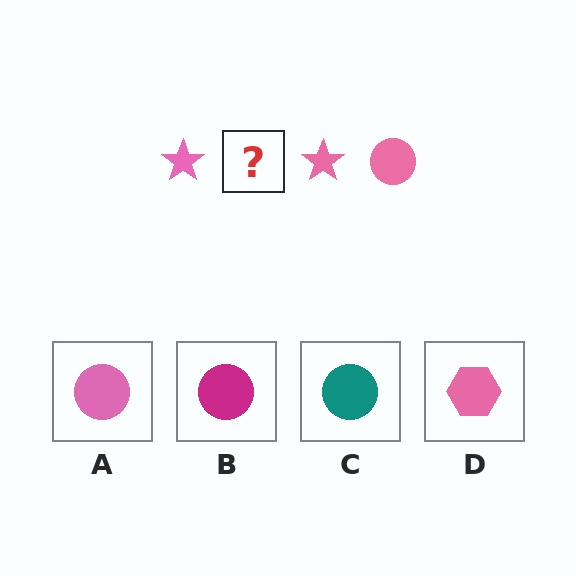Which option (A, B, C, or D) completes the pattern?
A.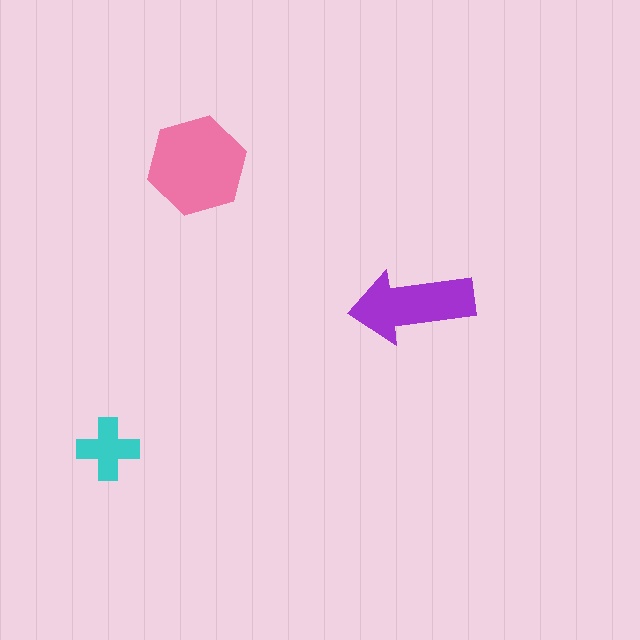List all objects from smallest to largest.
The cyan cross, the purple arrow, the pink hexagon.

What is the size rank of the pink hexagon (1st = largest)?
1st.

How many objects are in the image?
There are 3 objects in the image.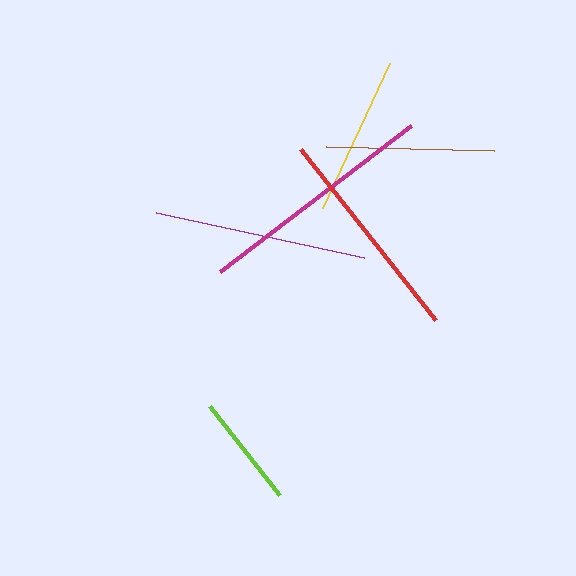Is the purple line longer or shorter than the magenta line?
The magenta line is longer than the purple line.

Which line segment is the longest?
The magenta line is the longest at approximately 241 pixels.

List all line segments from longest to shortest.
From longest to shortest: magenta, red, purple, brown, yellow, lime.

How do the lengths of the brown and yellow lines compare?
The brown and yellow lines are approximately the same length.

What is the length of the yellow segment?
The yellow segment is approximately 160 pixels long.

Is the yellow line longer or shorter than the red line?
The red line is longer than the yellow line.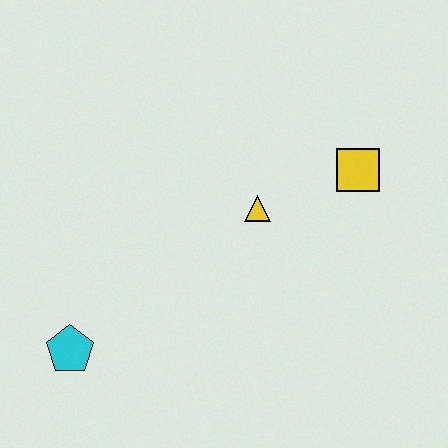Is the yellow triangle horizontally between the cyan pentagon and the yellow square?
Yes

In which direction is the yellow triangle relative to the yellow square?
The yellow triangle is to the left of the yellow square.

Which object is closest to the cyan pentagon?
The yellow triangle is closest to the cyan pentagon.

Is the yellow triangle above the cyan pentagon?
Yes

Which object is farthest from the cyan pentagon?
The yellow square is farthest from the cyan pentagon.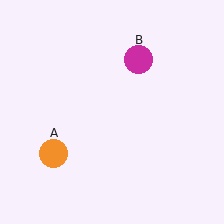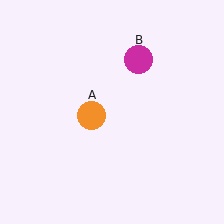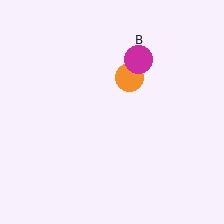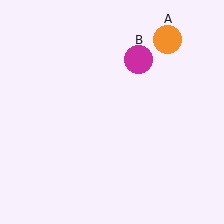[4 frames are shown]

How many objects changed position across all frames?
1 object changed position: orange circle (object A).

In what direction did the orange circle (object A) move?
The orange circle (object A) moved up and to the right.